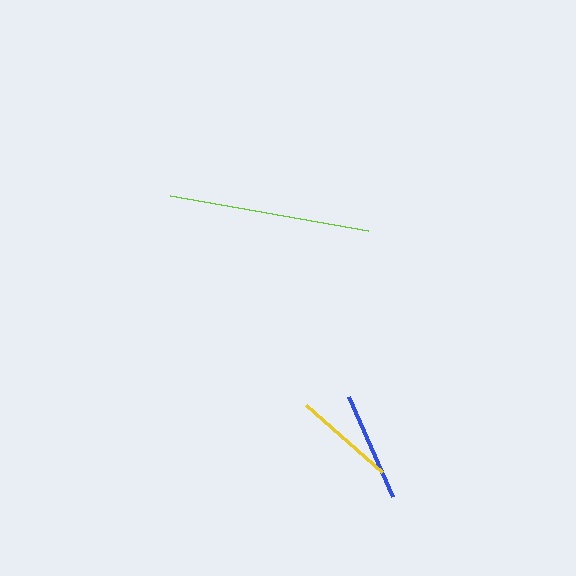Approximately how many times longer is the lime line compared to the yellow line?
The lime line is approximately 2.0 times the length of the yellow line.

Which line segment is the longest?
The lime line is the longest at approximately 201 pixels.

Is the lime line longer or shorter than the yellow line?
The lime line is longer than the yellow line.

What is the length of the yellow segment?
The yellow segment is approximately 102 pixels long.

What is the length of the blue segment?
The blue segment is approximately 109 pixels long.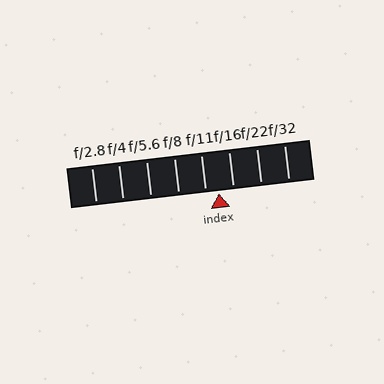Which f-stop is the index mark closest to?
The index mark is closest to f/11.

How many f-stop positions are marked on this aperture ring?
There are 8 f-stop positions marked.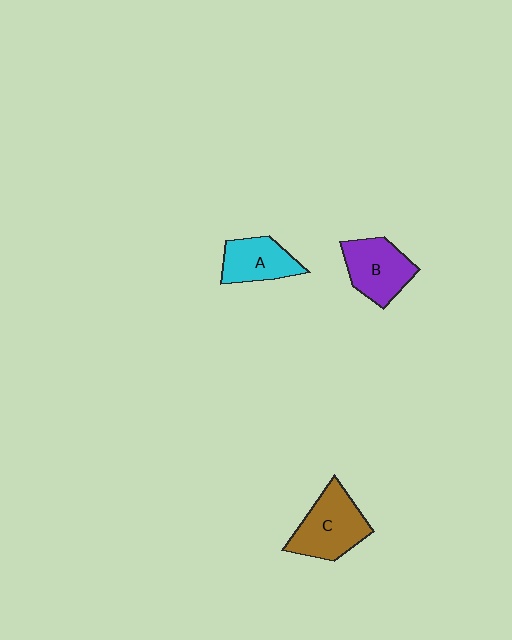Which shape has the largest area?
Shape C (brown).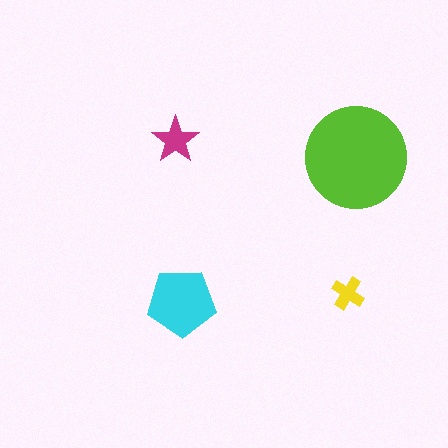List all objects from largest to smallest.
The lime circle, the cyan pentagon, the magenta star, the yellow cross.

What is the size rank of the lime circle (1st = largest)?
1st.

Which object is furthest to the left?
The magenta star is leftmost.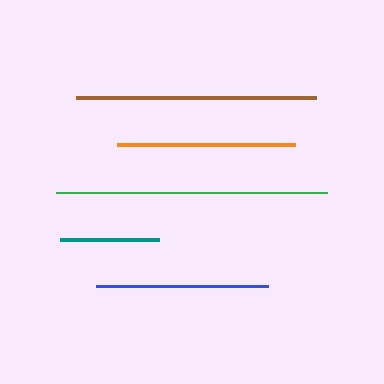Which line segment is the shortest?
The teal line is the shortest at approximately 99 pixels.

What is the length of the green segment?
The green segment is approximately 271 pixels long.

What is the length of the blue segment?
The blue segment is approximately 172 pixels long.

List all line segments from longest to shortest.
From longest to shortest: green, brown, orange, blue, teal.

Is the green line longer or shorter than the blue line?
The green line is longer than the blue line.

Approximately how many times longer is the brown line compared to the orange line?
The brown line is approximately 1.3 times the length of the orange line.